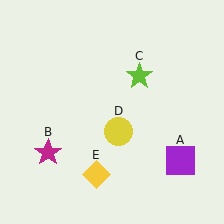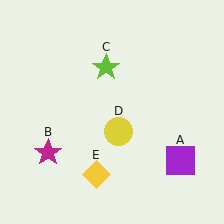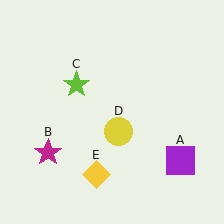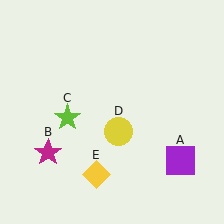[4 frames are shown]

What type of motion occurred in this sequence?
The lime star (object C) rotated counterclockwise around the center of the scene.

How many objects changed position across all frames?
1 object changed position: lime star (object C).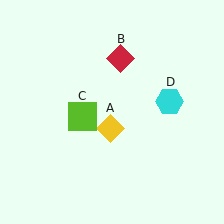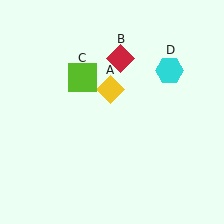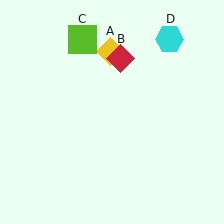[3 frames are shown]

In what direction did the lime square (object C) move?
The lime square (object C) moved up.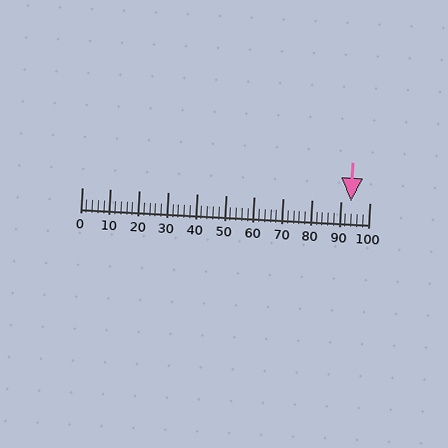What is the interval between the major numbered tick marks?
The major tick marks are spaced 10 units apart.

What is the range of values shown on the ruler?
The ruler shows values from 0 to 100.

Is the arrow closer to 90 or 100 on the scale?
The arrow is closer to 90.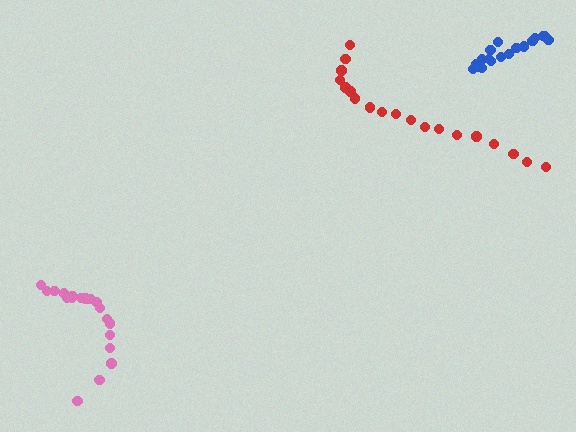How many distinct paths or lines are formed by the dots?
There are 3 distinct paths.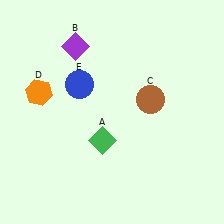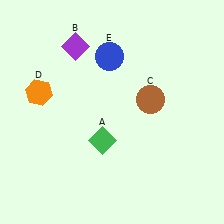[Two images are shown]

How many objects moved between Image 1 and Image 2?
1 object moved between the two images.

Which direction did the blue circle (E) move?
The blue circle (E) moved right.